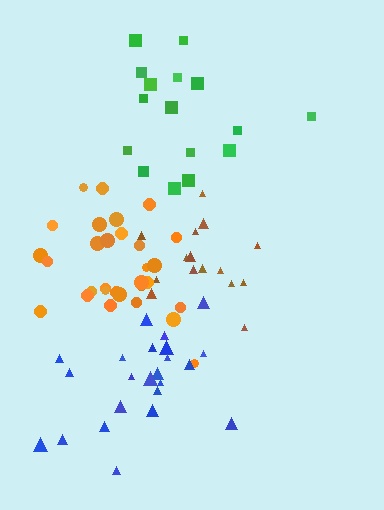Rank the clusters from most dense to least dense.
orange, brown, green, blue.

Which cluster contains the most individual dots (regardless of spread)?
Orange (30).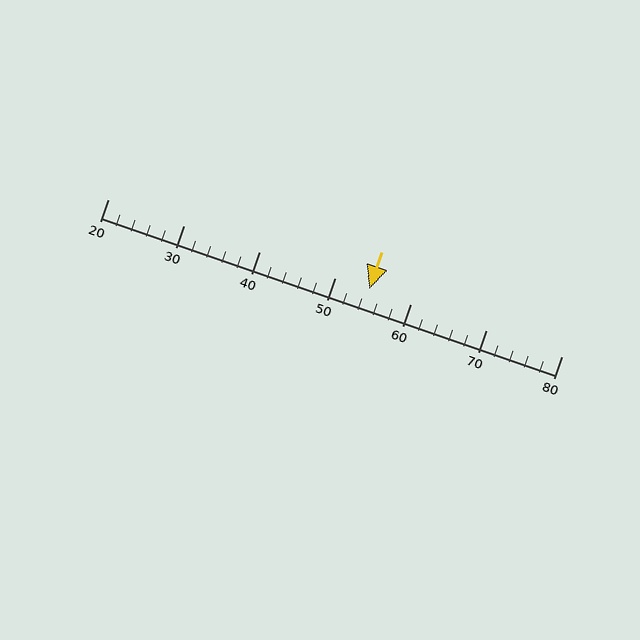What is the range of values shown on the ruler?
The ruler shows values from 20 to 80.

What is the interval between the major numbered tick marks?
The major tick marks are spaced 10 units apart.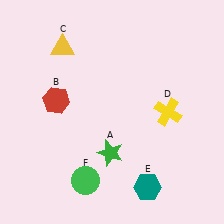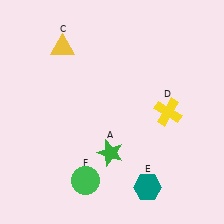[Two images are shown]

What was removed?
The red hexagon (B) was removed in Image 2.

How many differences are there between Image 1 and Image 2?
There is 1 difference between the two images.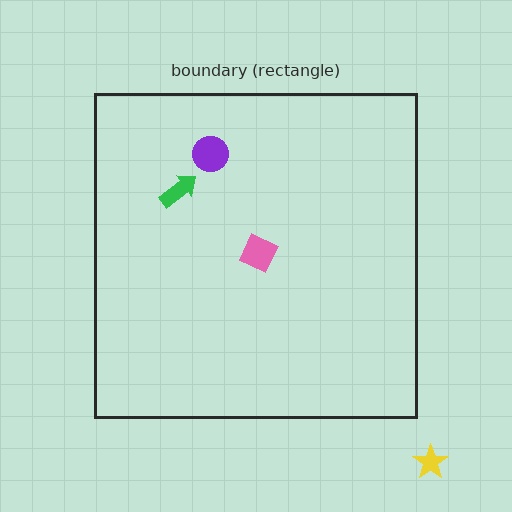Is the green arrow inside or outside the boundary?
Inside.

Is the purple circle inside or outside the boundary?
Inside.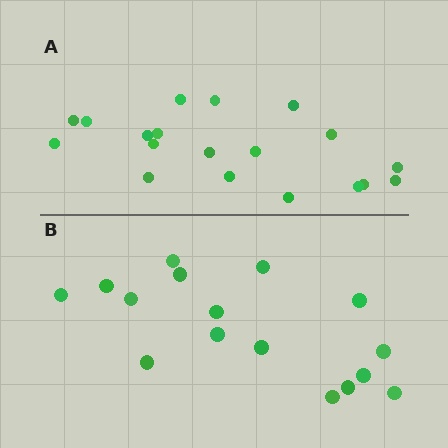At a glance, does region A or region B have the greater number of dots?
Region A (the top region) has more dots.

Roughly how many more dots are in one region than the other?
Region A has just a few more — roughly 2 or 3 more dots than region B.